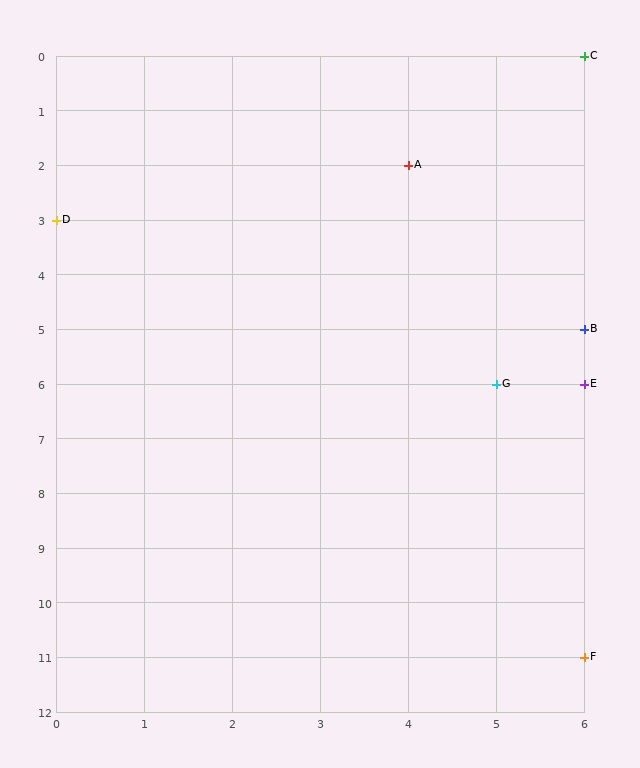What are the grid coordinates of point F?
Point F is at grid coordinates (6, 11).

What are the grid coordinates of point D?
Point D is at grid coordinates (0, 3).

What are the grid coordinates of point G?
Point G is at grid coordinates (5, 6).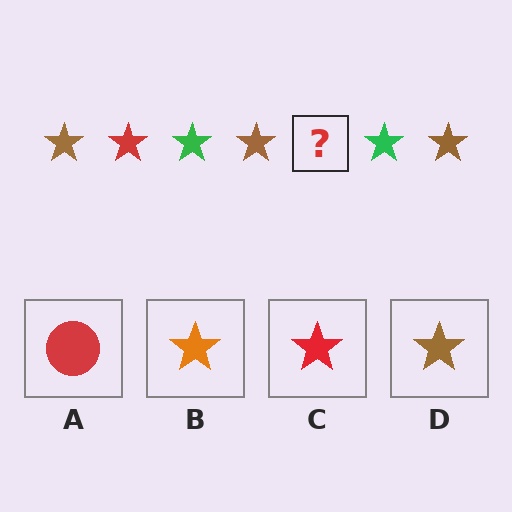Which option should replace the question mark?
Option C.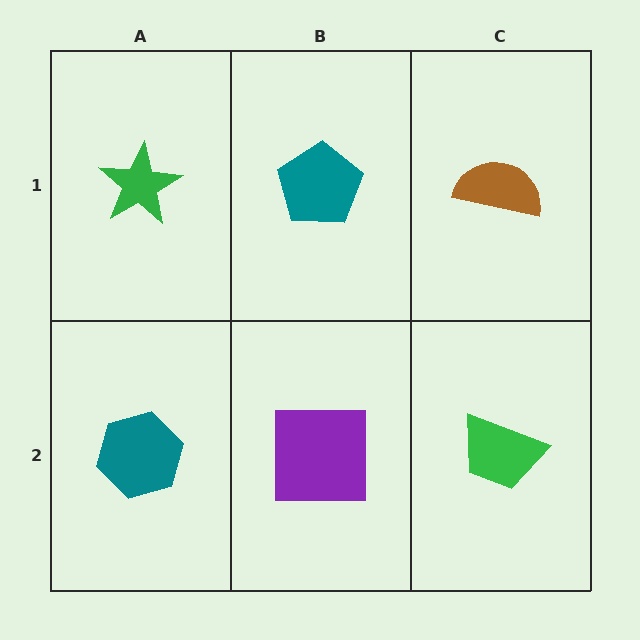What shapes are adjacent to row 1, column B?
A purple square (row 2, column B), a green star (row 1, column A), a brown semicircle (row 1, column C).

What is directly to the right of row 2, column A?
A purple square.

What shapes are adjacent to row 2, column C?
A brown semicircle (row 1, column C), a purple square (row 2, column B).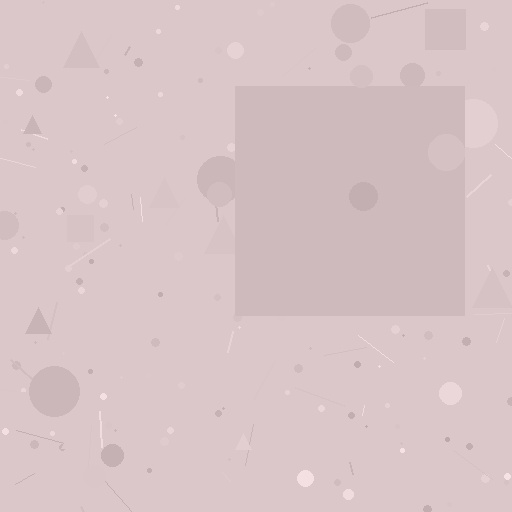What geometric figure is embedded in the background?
A square is embedded in the background.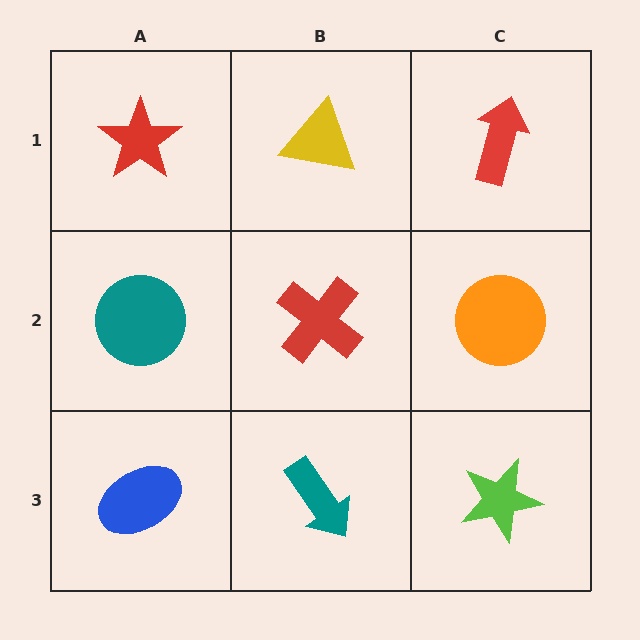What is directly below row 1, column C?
An orange circle.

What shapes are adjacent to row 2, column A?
A red star (row 1, column A), a blue ellipse (row 3, column A), a red cross (row 2, column B).